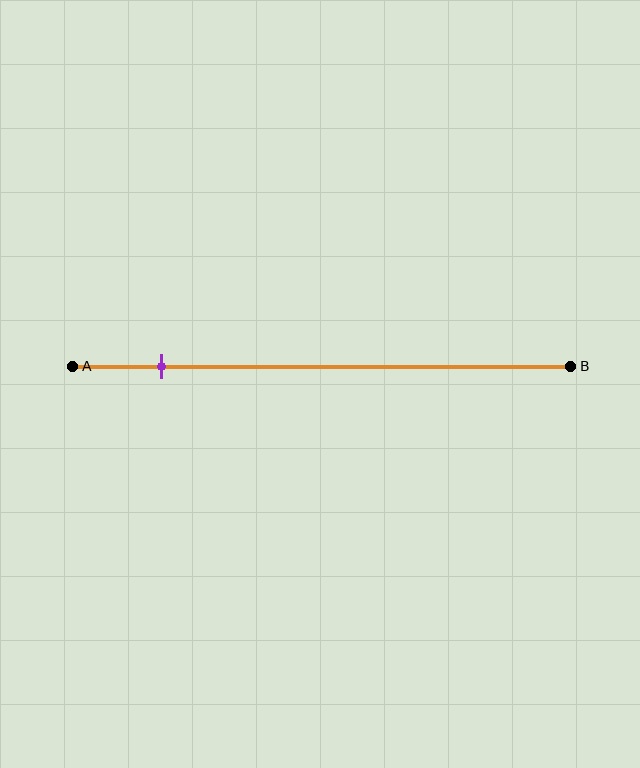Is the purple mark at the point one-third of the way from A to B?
No, the mark is at about 20% from A, not at the 33% one-third point.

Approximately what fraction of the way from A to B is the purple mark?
The purple mark is approximately 20% of the way from A to B.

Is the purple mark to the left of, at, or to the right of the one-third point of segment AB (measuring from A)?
The purple mark is to the left of the one-third point of segment AB.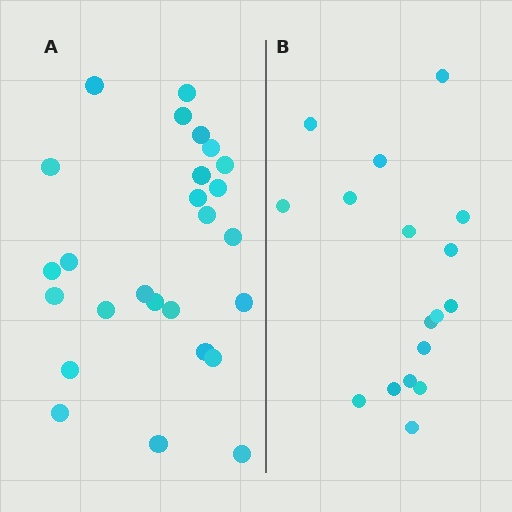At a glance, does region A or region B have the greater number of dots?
Region A (the left region) has more dots.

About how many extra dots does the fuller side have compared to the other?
Region A has roughly 8 or so more dots than region B.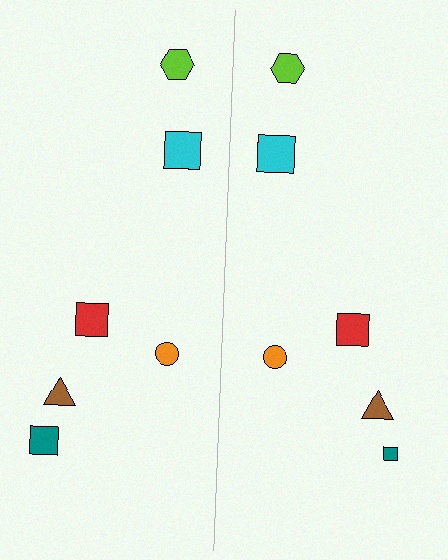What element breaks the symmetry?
The teal square on the right side has a different size than its mirror counterpart.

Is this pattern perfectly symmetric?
No, the pattern is not perfectly symmetric. The teal square on the right side has a different size than its mirror counterpart.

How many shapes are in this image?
There are 12 shapes in this image.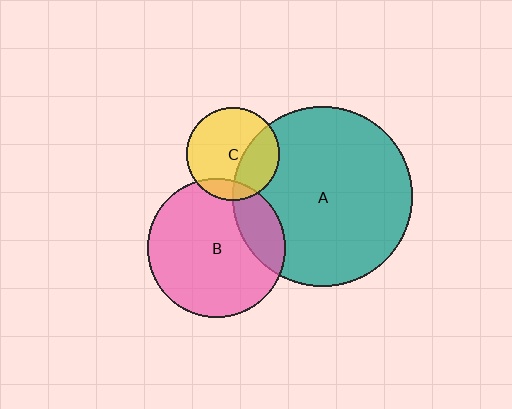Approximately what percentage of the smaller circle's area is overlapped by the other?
Approximately 20%.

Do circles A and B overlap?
Yes.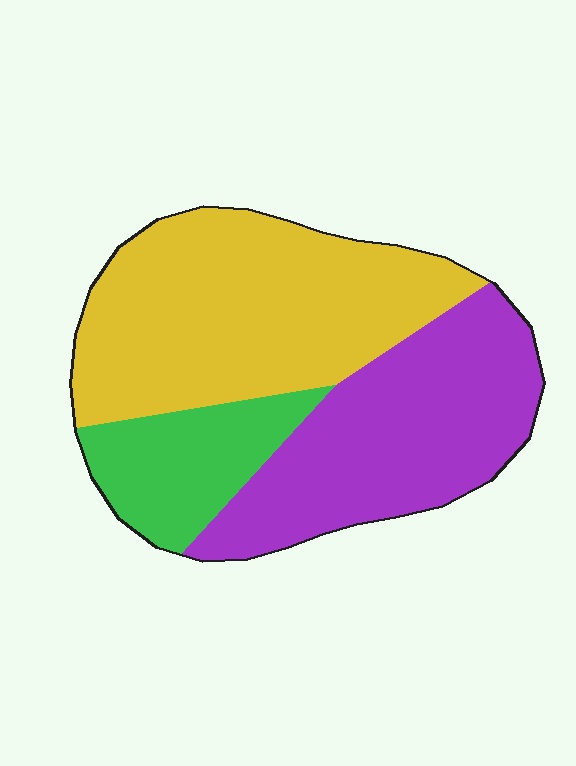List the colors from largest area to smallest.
From largest to smallest: yellow, purple, green.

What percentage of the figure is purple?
Purple covers around 35% of the figure.